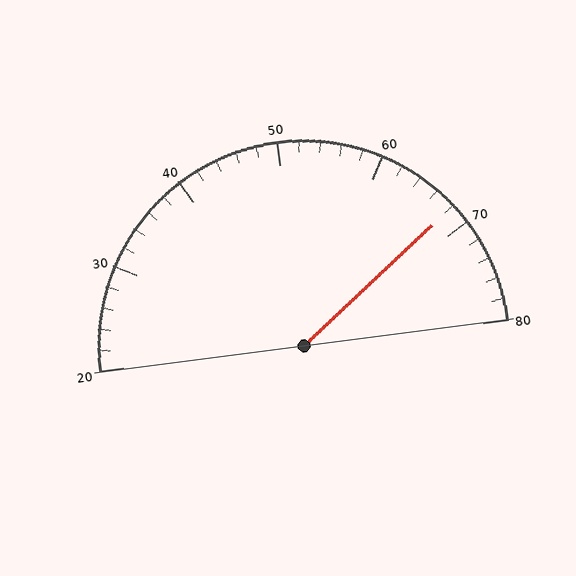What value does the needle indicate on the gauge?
The needle indicates approximately 68.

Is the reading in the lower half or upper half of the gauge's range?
The reading is in the upper half of the range (20 to 80).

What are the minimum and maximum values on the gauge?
The gauge ranges from 20 to 80.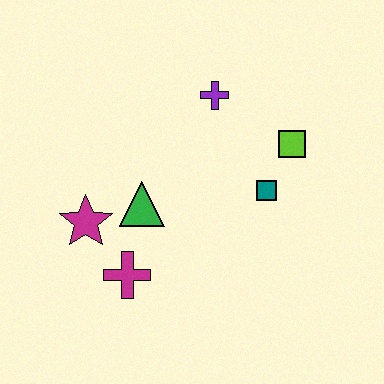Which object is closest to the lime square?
The teal square is closest to the lime square.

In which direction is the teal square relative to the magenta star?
The teal square is to the right of the magenta star.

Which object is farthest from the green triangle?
The lime square is farthest from the green triangle.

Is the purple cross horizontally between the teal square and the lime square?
No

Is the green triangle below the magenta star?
No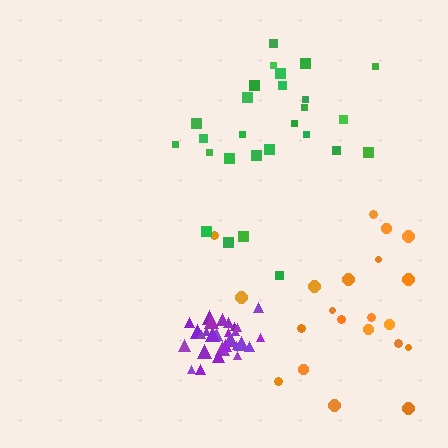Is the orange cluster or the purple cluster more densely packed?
Purple.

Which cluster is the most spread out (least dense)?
Orange.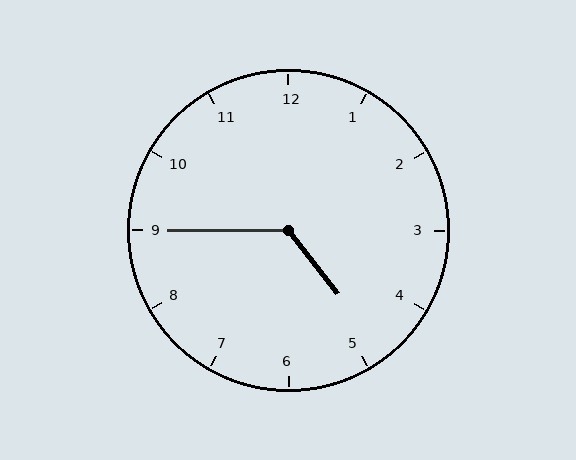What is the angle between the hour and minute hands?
Approximately 128 degrees.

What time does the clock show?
4:45.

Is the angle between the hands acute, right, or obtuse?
It is obtuse.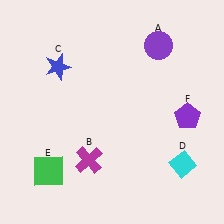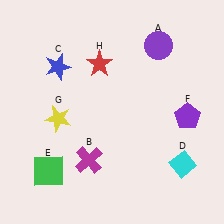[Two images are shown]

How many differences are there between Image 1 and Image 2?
There are 2 differences between the two images.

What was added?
A yellow star (G), a red star (H) were added in Image 2.